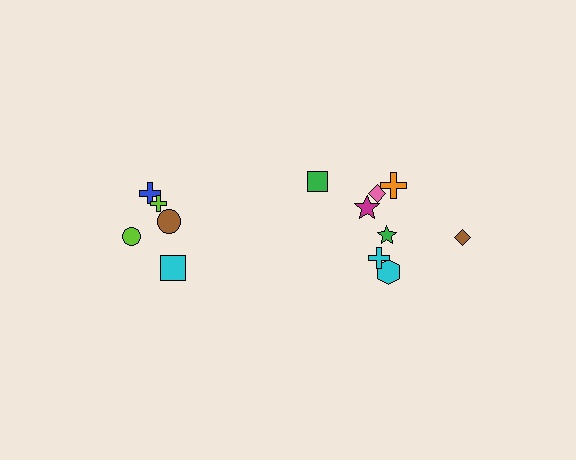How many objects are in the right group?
There are 8 objects.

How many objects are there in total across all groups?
There are 13 objects.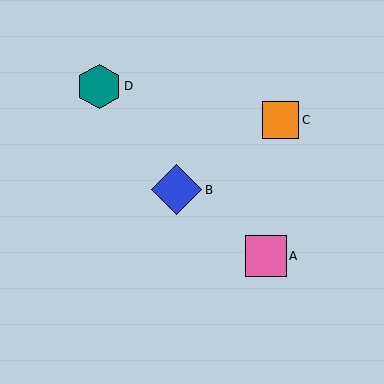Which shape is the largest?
The blue diamond (labeled B) is the largest.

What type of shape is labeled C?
Shape C is an orange square.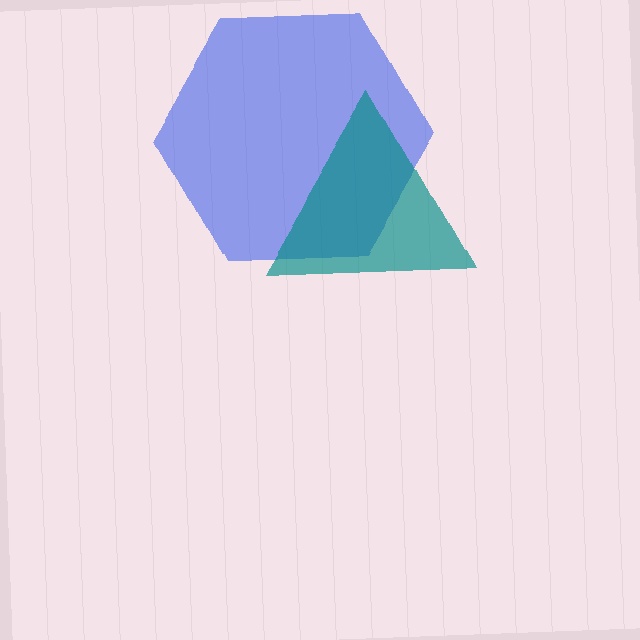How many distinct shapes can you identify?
There are 2 distinct shapes: a blue hexagon, a teal triangle.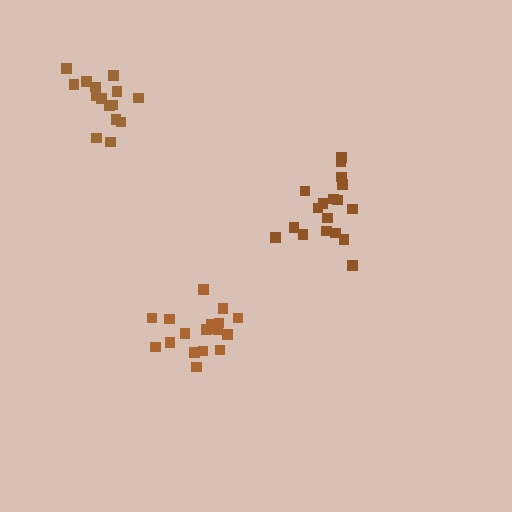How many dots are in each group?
Group 1: 18 dots, Group 2: 18 dots, Group 3: 16 dots (52 total).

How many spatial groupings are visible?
There are 3 spatial groupings.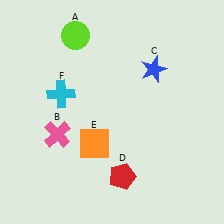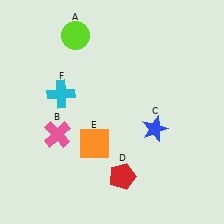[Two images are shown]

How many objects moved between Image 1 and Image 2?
1 object moved between the two images.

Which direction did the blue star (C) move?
The blue star (C) moved down.